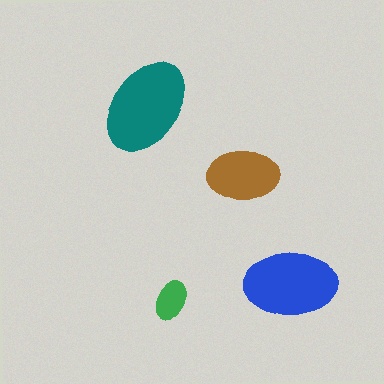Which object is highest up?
The teal ellipse is topmost.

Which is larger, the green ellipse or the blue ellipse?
The blue one.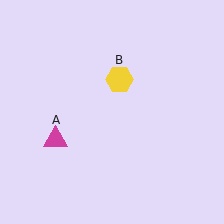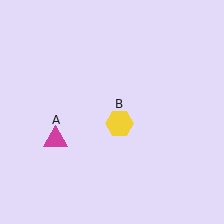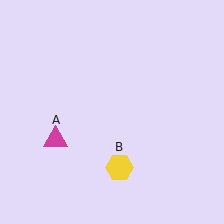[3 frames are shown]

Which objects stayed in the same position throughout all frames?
Magenta triangle (object A) remained stationary.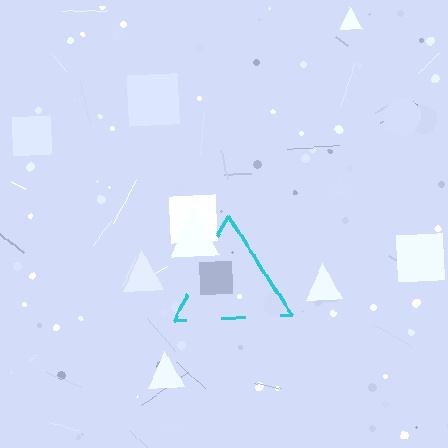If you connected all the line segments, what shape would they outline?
They would outline a triangle.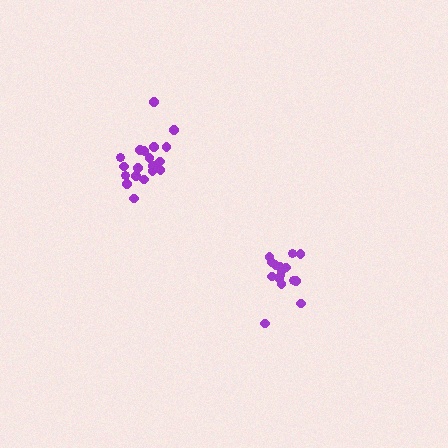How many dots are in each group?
Group 1: 17 dots, Group 2: 19 dots (36 total).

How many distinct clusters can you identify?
There are 2 distinct clusters.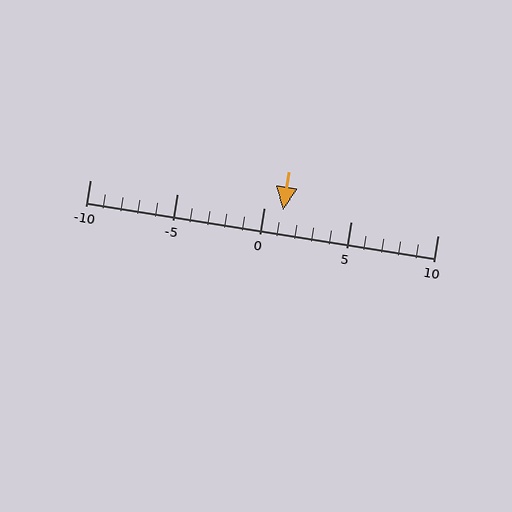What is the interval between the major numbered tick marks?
The major tick marks are spaced 5 units apart.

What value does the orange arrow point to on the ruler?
The orange arrow points to approximately 1.